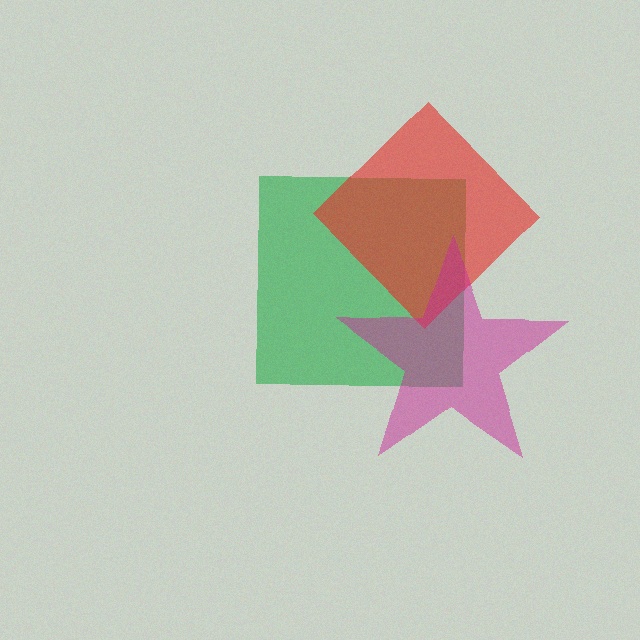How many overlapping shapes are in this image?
There are 3 overlapping shapes in the image.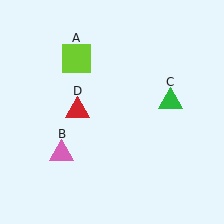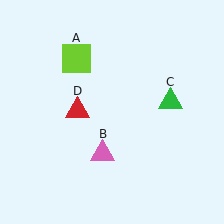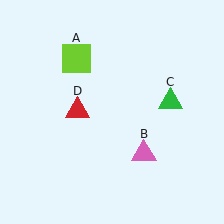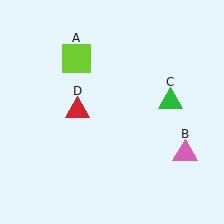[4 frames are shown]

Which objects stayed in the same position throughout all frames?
Lime square (object A) and green triangle (object C) and red triangle (object D) remained stationary.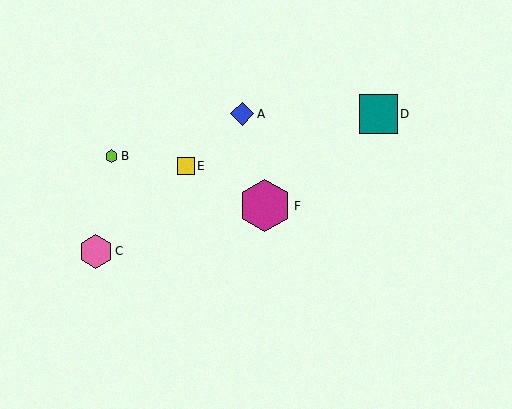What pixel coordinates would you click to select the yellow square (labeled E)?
Click at (186, 166) to select the yellow square E.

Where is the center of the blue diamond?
The center of the blue diamond is at (242, 114).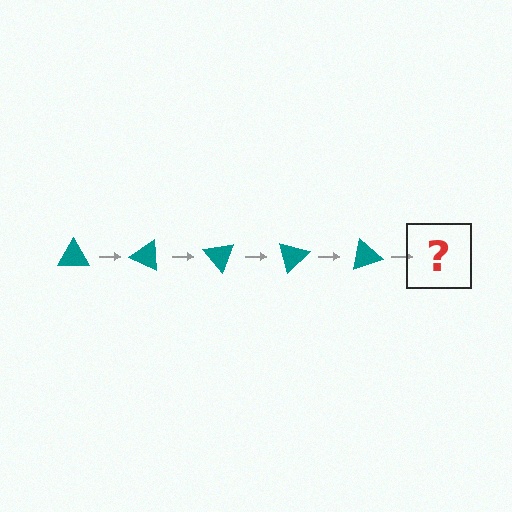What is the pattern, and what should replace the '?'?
The pattern is that the triangle rotates 25 degrees each step. The '?' should be a teal triangle rotated 125 degrees.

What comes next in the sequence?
The next element should be a teal triangle rotated 125 degrees.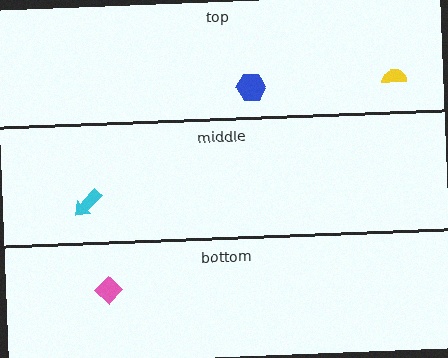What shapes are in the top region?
The blue hexagon, the yellow semicircle.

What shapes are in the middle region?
The cyan arrow.